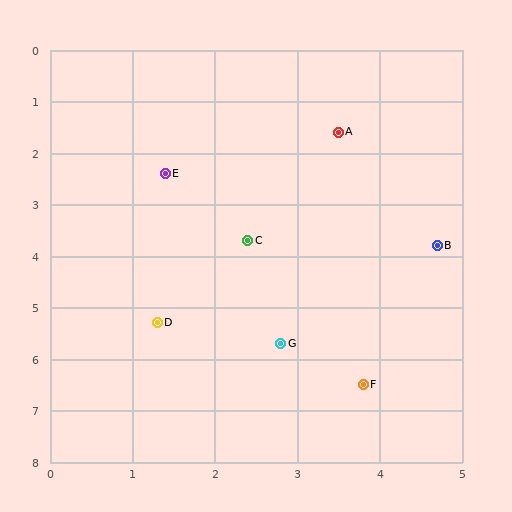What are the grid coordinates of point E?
Point E is at approximately (1.4, 2.4).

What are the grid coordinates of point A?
Point A is at approximately (3.5, 1.6).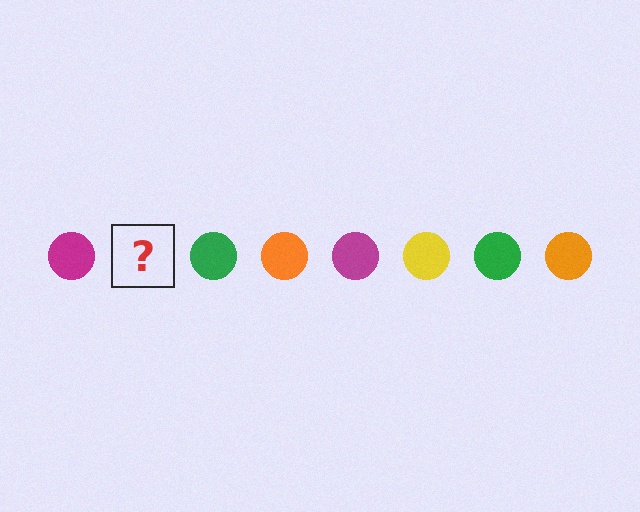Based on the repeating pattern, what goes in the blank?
The blank should be a yellow circle.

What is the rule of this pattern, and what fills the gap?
The rule is that the pattern cycles through magenta, yellow, green, orange circles. The gap should be filled with a yellow circle.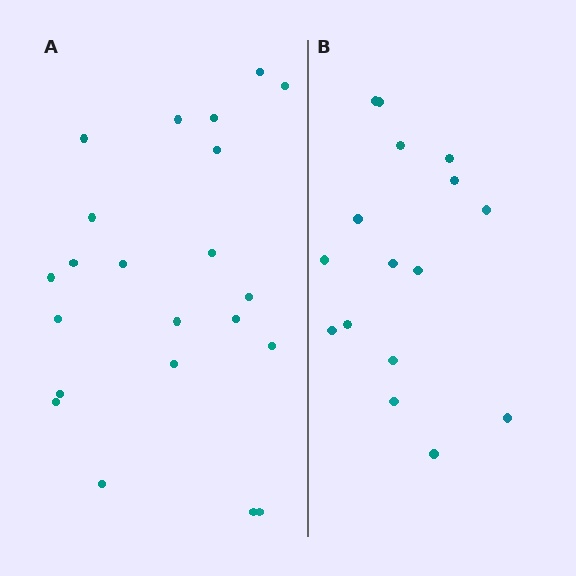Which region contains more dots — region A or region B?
Region A (the left region) has more dots.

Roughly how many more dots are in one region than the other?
Region A has about 6 more dots than region B.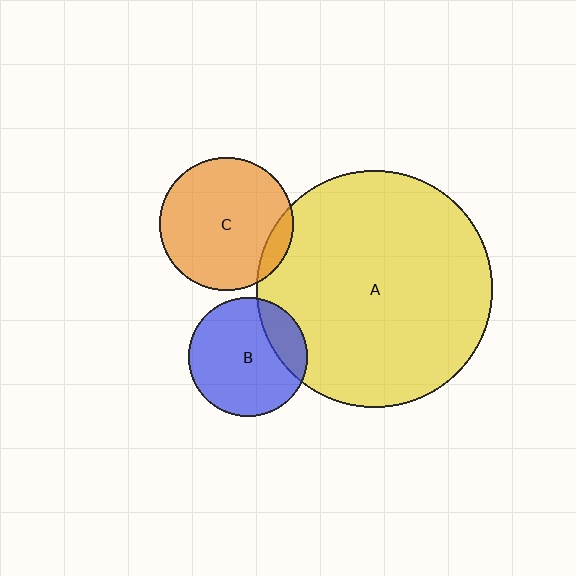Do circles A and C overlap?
Yes.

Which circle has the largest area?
Circle A (yellow).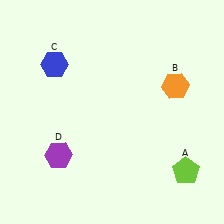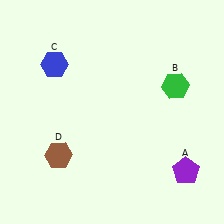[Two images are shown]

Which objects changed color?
A changed from lime to purple. B changed from orange to green. D changed from purple to brown.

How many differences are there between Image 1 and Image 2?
There are 3 differences between the two images.